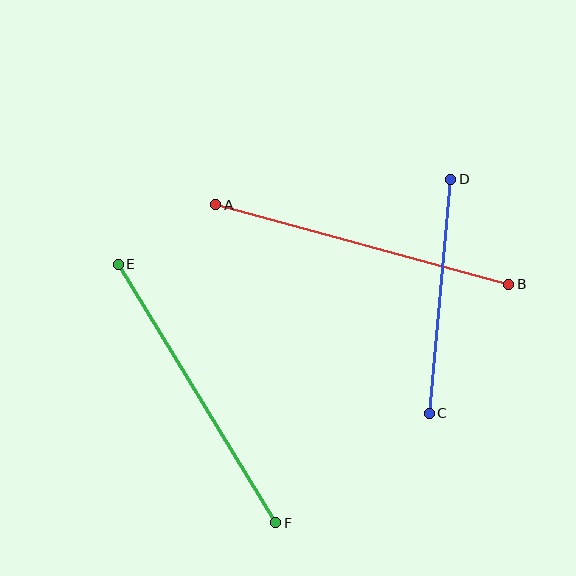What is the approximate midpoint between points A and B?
The midpoint is at approximately (362, 245) pixels.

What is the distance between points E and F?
The distance is approximately 302 pixels.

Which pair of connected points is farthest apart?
Points A and B are farthest apart.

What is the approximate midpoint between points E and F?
The midpoint is at approximately (197, 394) pixels.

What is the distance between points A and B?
The distance is approximately 303 pixels.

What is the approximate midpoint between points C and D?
The midpoint is at approximately (440, 296) pixels.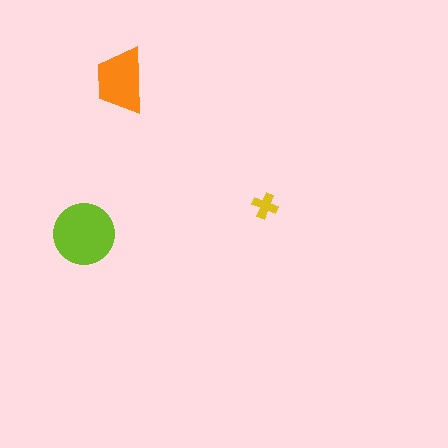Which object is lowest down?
The lime circle is bottommost.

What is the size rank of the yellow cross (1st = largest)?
3rd.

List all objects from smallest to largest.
The yellow cross, the orange trapezoid, the lime circle.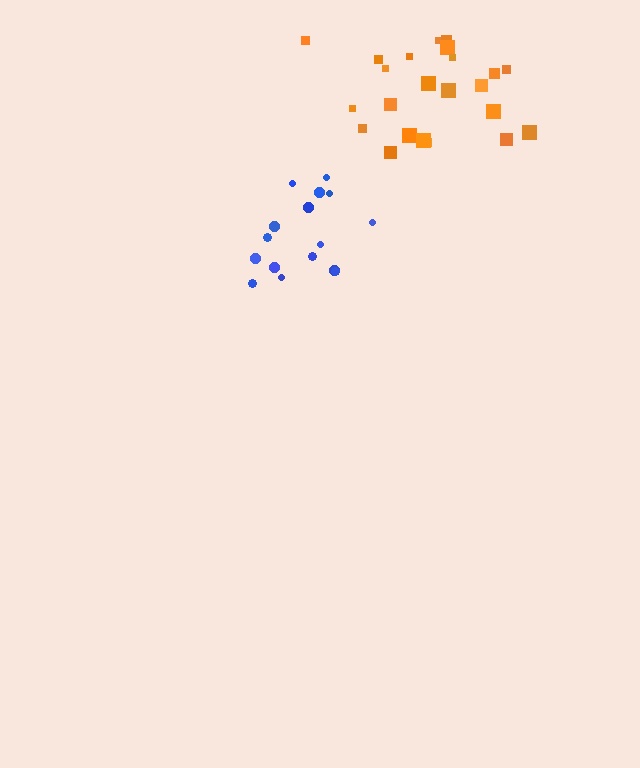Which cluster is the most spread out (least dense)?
Orange.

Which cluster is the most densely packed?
Blue.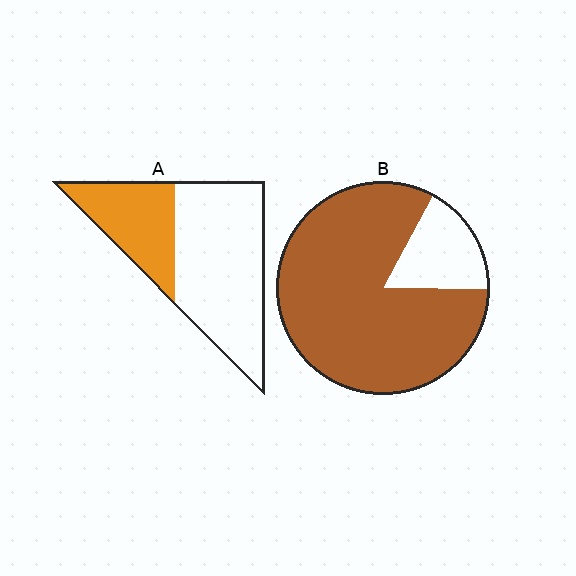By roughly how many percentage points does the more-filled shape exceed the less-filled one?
By roughly 50 percentage points (B over A).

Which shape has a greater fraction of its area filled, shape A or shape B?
Shape B.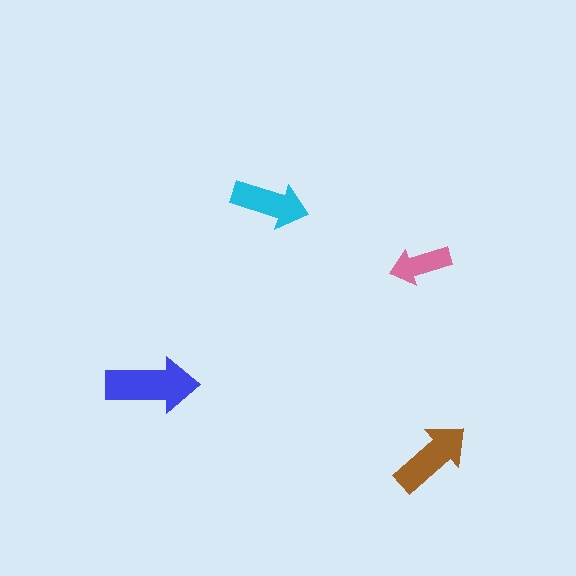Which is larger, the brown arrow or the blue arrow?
The blue one.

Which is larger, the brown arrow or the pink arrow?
The brown one.